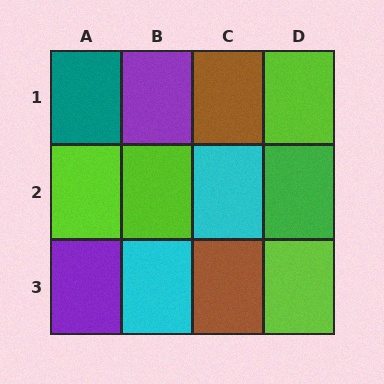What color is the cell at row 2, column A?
Lime.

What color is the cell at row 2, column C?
Cyan.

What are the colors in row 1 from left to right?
Teal, purple, brown, lime.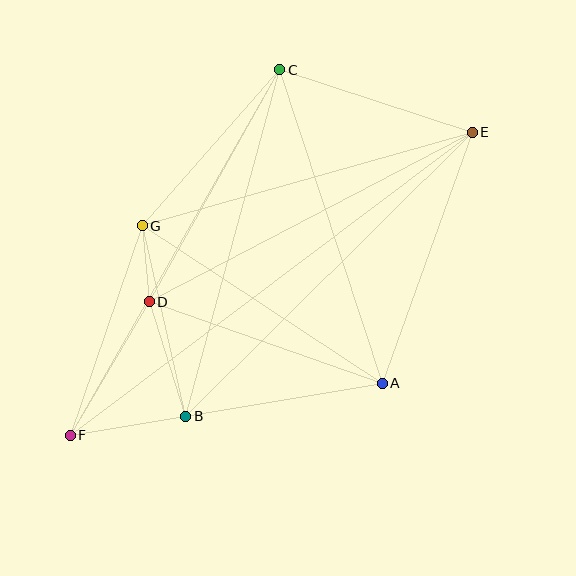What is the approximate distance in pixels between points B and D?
The distance between B and D is approximately 120 pixels.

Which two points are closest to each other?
Points D and G are closest to each other.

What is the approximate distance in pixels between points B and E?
The distance between B and E is approximately 404 pixels.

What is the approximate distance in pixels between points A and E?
The distance between A and E is approximately 267 pixels.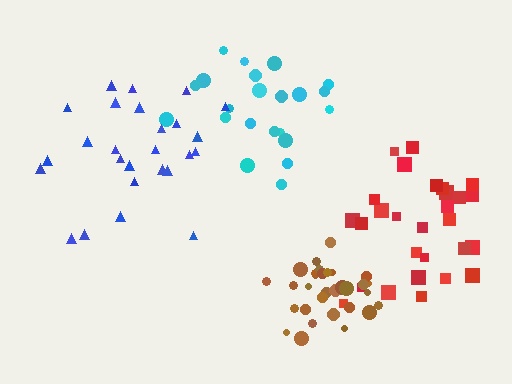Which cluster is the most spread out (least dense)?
Cyan.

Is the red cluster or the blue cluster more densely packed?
Red.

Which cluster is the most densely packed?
Brown.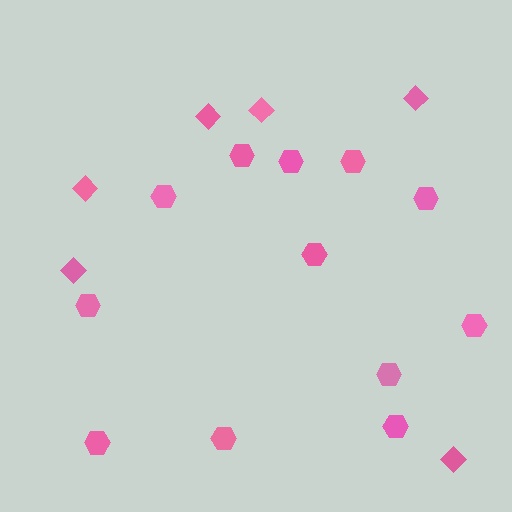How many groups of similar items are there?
There are 2 groups: one group of diamonds (6) and one group of hexagons (12).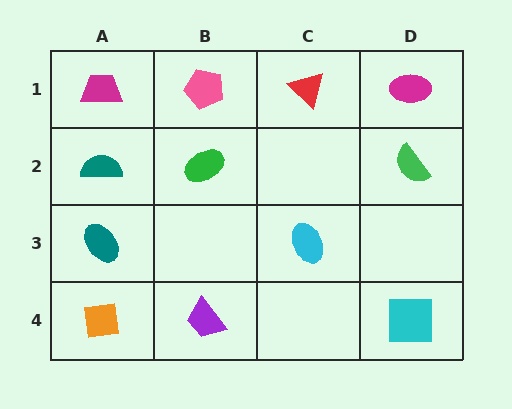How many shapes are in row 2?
3 shapes.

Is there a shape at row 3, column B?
No, that cell is empty.